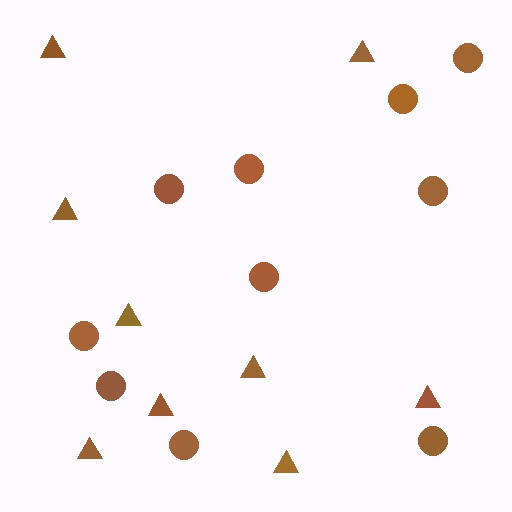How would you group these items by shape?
There are 2 groups: one group of triangles (9) and one group of circles (10).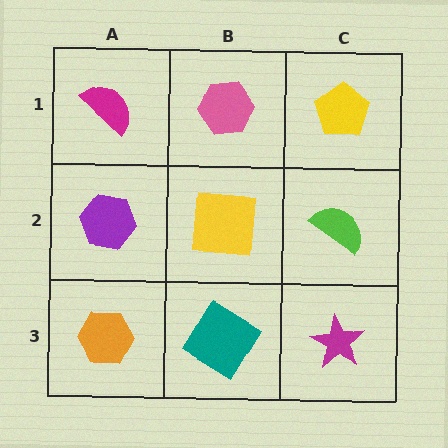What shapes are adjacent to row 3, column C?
A lime semicircle (row 2, column C), a teal diamond (row 3, column B).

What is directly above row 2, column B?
A pink hexagon.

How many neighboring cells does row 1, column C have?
2.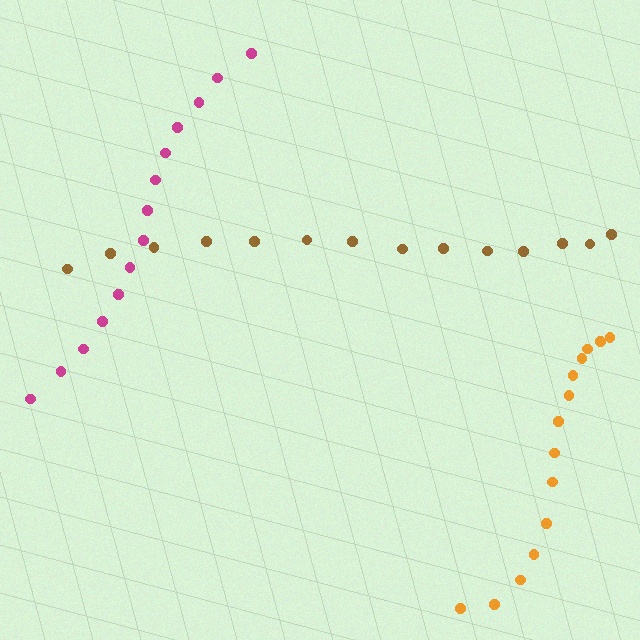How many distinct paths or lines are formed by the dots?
There are 3 distinct paths.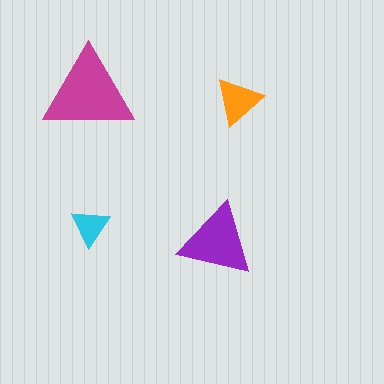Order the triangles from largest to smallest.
the magenta one, the purple one, the orange one, the cyan one.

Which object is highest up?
The magenta triangle is topmost.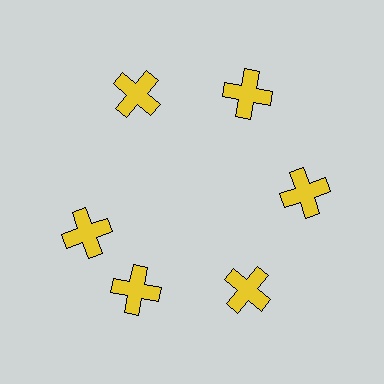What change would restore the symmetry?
The symmetry would be restored by rotating it back into even spacing with its neighbors so that all 6 crosses sit at equal angles and equal distance from the center.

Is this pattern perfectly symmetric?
No. The 6 yellow crosses are arranged in a ring, but one element near the 9 o'clock position is rotated out of alignment along the ring, breaking the 6-fold rotational symmetry.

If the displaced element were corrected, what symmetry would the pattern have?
It would have 6-fold rotational symmetry — the pattern would map onto itself every 60 degrees.